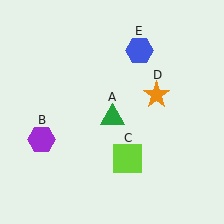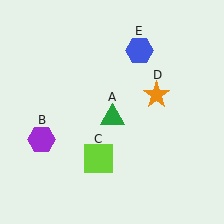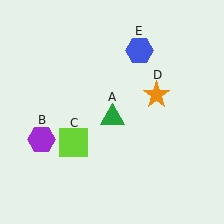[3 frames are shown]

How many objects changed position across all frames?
1 object changed position: lime square (object C).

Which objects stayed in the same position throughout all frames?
Green triangle (object A) and purple hexagon (object B) and orange star (object D) and blue hexagon (object E) remained stationary.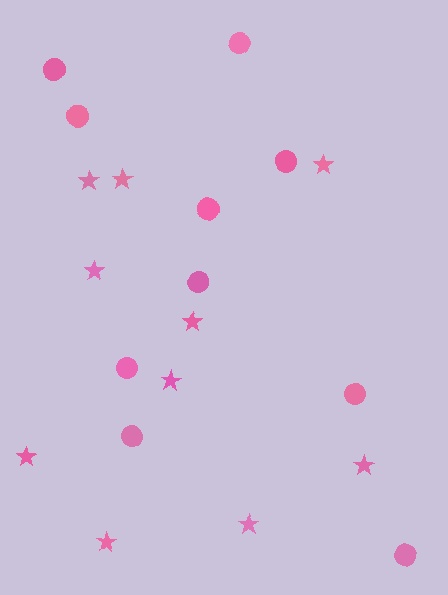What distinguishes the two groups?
There are 2 groups: one group of circles (10) and one group of stars (10).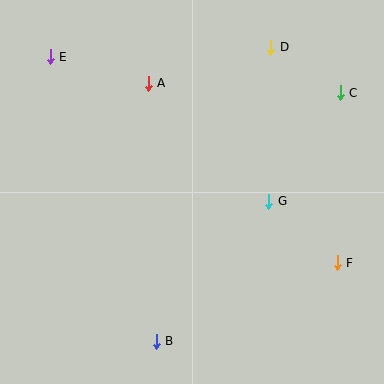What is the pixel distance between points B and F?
The distance between B and F is 197 pixels.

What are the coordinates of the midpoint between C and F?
The midpoint between C and F is at (339, 178).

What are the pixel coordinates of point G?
Point G is at (269, 201).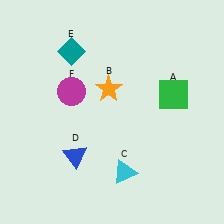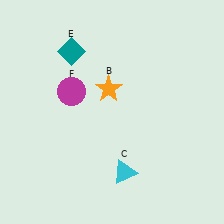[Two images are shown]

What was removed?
The green square (A), the blue triangle (D) were removed in Image 2.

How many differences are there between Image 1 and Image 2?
There are 2 differences between the two images.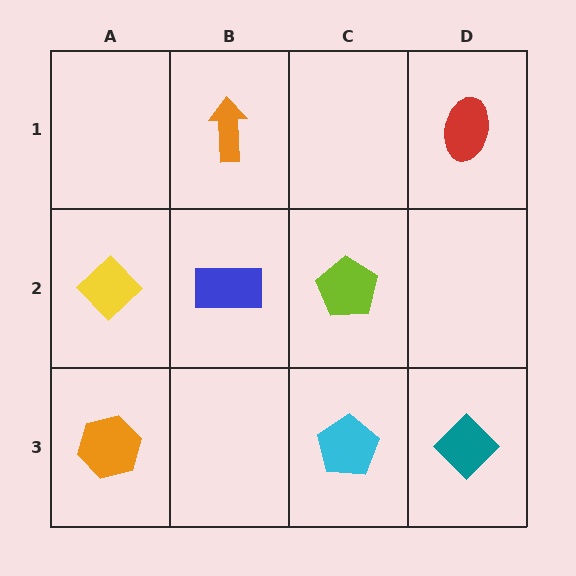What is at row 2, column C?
A lime pentagon.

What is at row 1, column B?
An orange arrow.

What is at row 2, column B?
A blue rectangle.